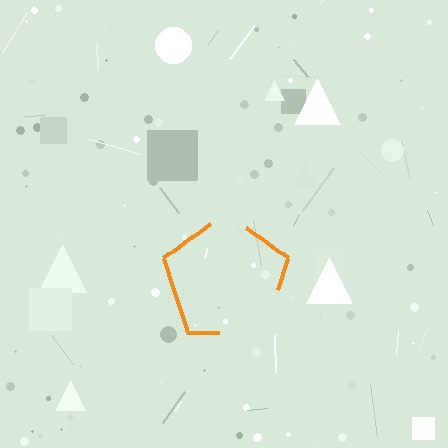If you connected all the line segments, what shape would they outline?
They would outline a pentagon.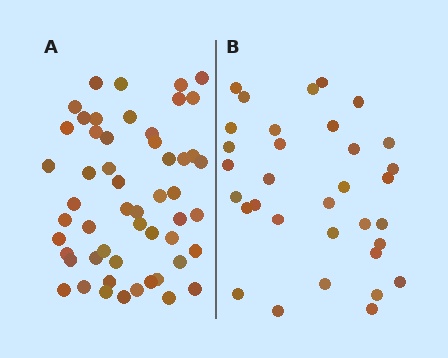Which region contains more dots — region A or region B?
Region A (the left region) has more dots.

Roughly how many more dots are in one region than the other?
Region A has approximately 20 more dots than region B.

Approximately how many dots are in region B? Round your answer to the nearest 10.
About 30 dots. (The exact count is 33, which rounds to 30.)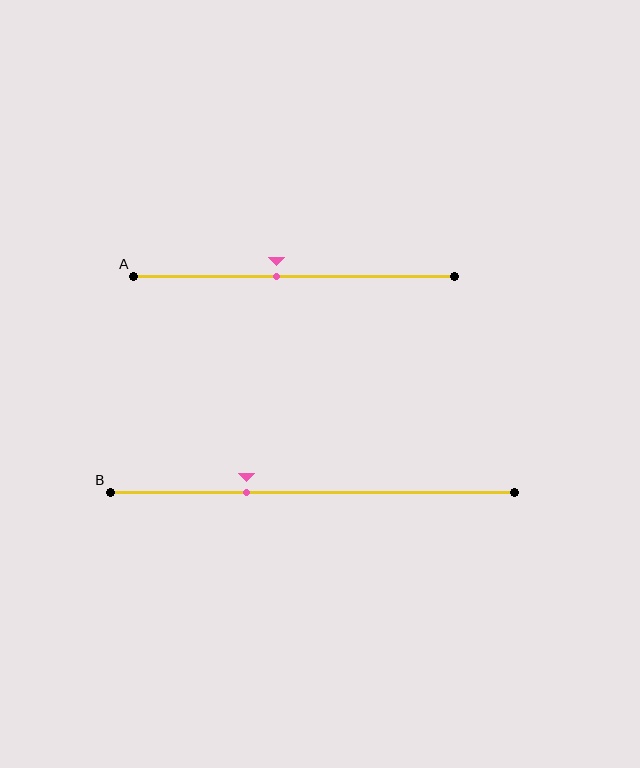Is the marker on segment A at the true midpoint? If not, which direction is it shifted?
No, the marker on segment A is shifted to the left by about 6% of the segment length.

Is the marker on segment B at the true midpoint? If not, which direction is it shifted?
No, the marker on segment B is shifted to the left by about 16% of the segment length.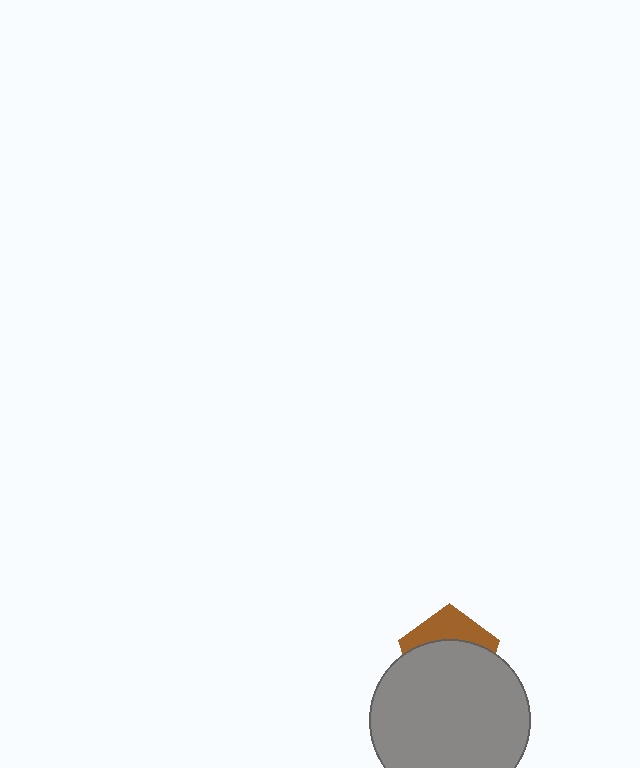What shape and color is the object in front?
The object in front is a gray circle.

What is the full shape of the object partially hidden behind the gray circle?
The partially hidden object is a brown pentagon.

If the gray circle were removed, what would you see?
You would see the complete brown pentagon.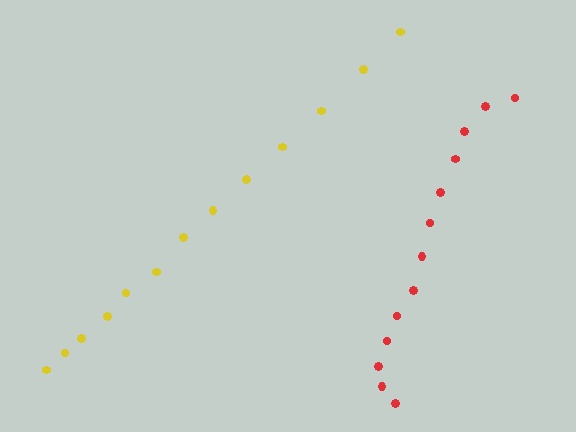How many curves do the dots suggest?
There are 2 distinct paths.